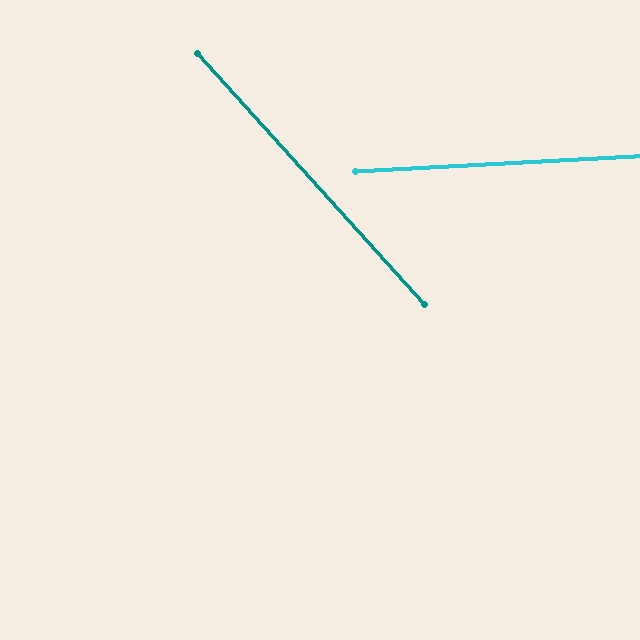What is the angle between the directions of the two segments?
Approximately 51 degrees.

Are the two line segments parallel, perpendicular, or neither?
Neither parallel nor perpendicular — they differ by about 51°.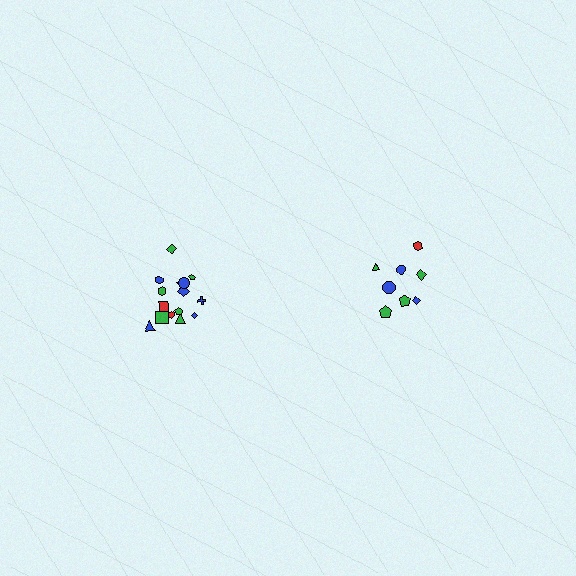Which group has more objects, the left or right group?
The left group.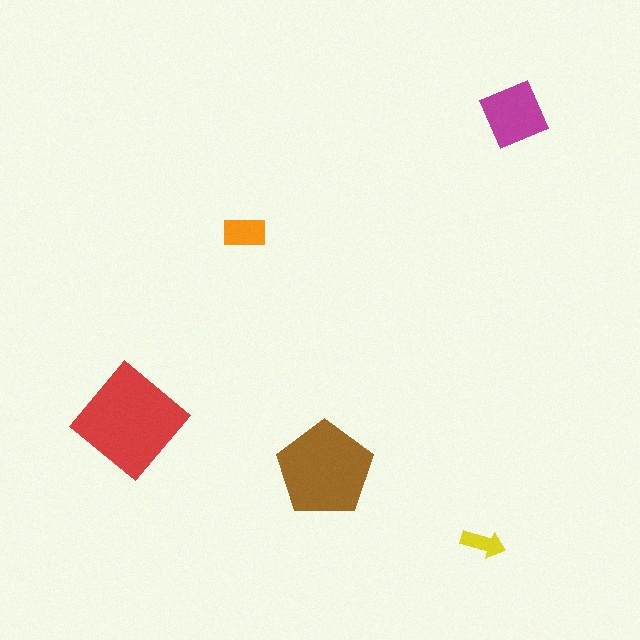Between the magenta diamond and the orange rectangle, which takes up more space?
The magenta diamond.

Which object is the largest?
The red diamond.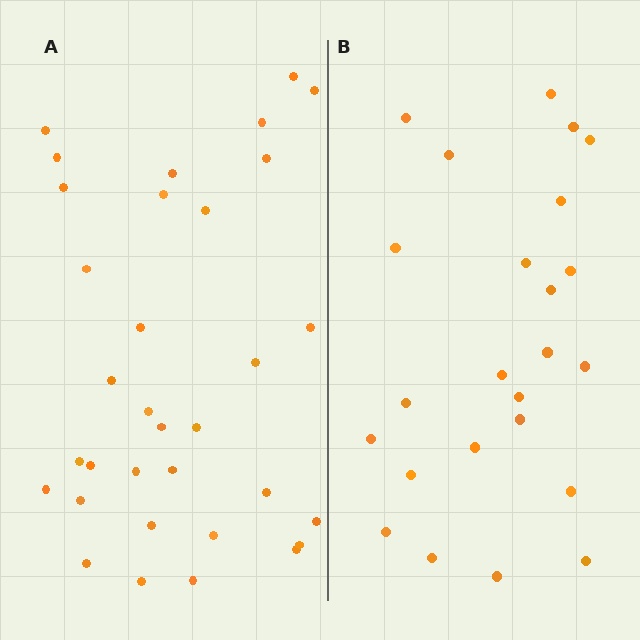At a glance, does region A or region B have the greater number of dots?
Region A (the left region) has more dots.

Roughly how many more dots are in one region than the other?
Region A has roughly 8 or so more dots than region B.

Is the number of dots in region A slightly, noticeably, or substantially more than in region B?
Region A has noticeably more, but not dramatically so. The ratio is roughly 1.4 to 1.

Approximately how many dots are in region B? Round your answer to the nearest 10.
About 20 dots. (The exact count is 24, which rounds to 20.)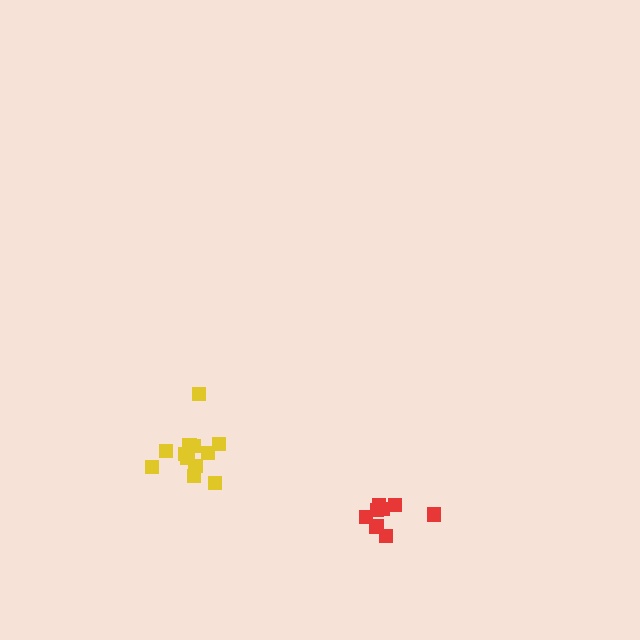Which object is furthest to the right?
The red cluster is rightmost.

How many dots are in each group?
Group 1: 8 dots, Group 2: 12 dots (20 total).